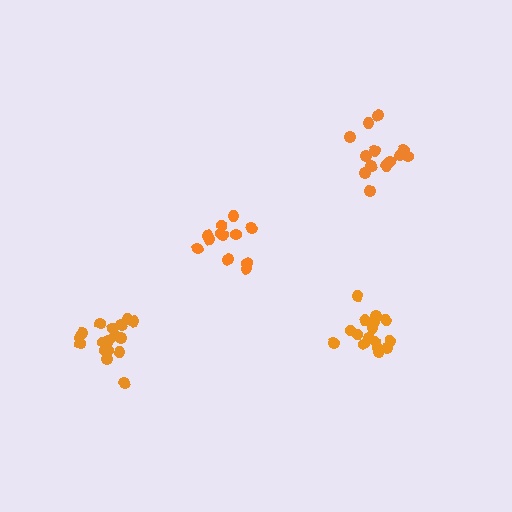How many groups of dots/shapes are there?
There are 4 groups.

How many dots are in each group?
Group 1: 16 dots, Group 2: 12 dots, Group 3: 17 dots, Group 4: 13 dots (58 total).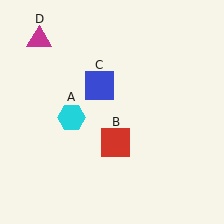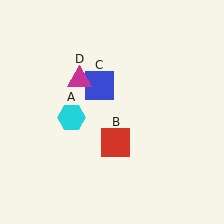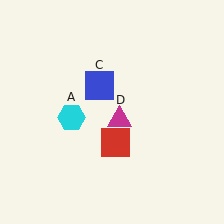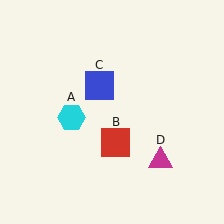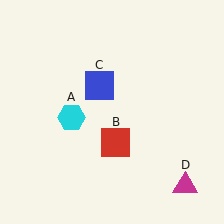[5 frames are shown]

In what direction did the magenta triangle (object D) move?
The magenta triangle (object D) moved down and to the right.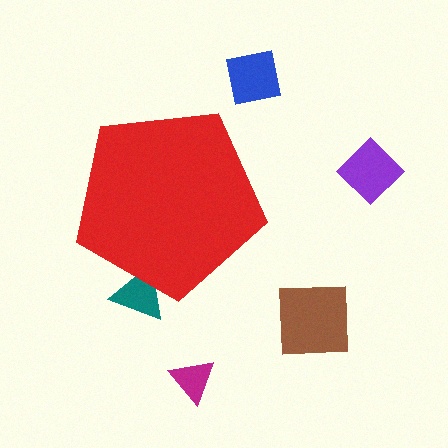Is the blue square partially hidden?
No, the blue square is fully visible.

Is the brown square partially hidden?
No, the brown square is fully visible.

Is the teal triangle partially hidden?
Yes, the teal triangle is partially hidden behind the red pentagon.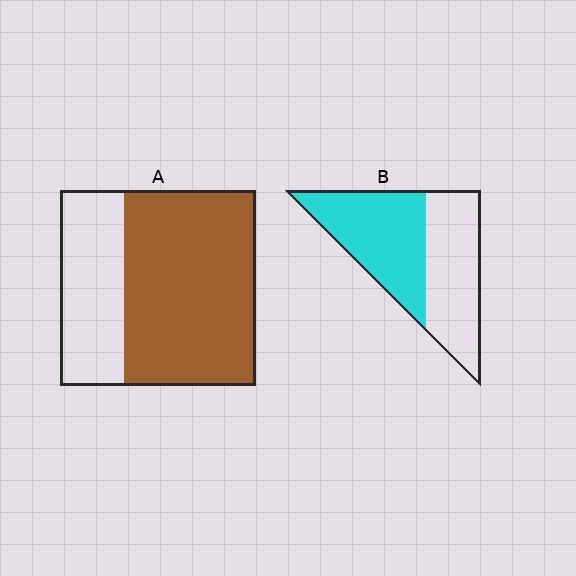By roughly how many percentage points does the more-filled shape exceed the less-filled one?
By roughly 15 percentage points (A over B).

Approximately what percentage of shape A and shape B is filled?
A is approximately 65% and B is approximately 50%.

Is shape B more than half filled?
Roughly half.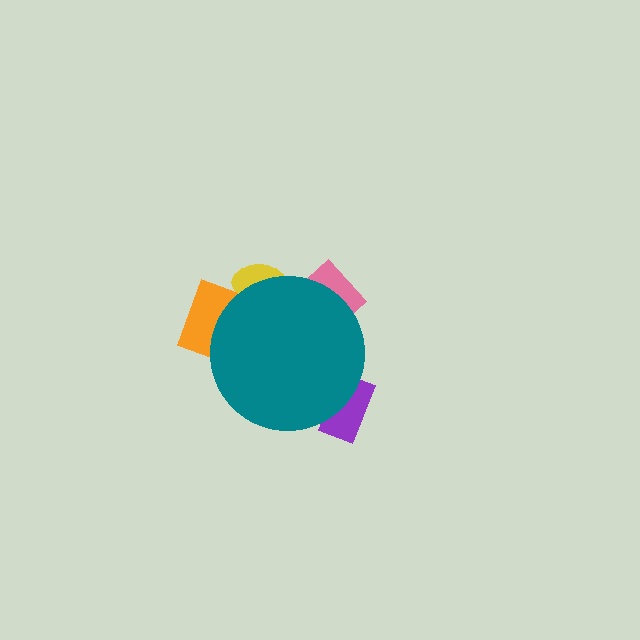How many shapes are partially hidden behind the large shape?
4 shapes are partially hidden.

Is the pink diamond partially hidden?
Yes, the pink diamond is partially hidden behind the teal circle.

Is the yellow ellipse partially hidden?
Yes, the yellow ellipse is partially hidden behind the teal circle.